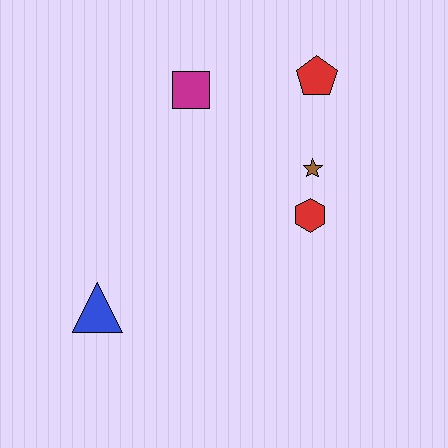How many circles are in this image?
There are no circles.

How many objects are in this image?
There are 5 objects.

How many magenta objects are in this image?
There is 1 magenta object.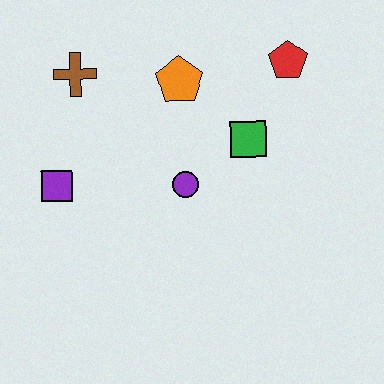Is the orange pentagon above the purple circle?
Yes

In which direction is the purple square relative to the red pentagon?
The purple square is to the left of the red pentagon.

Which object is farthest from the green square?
The purple square is farthest from the green square.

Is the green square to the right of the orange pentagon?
Yes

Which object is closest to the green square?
The purple circle is closest to the green square.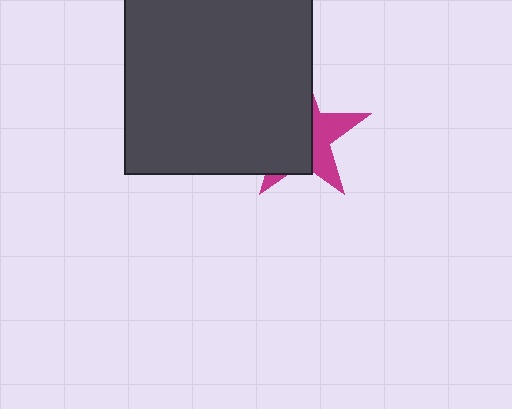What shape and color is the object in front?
The object in front is a dark gray square.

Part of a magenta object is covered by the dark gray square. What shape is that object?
It is a star.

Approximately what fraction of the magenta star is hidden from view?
Roughly 63% of the magenta star is hidden behind the dark gray square.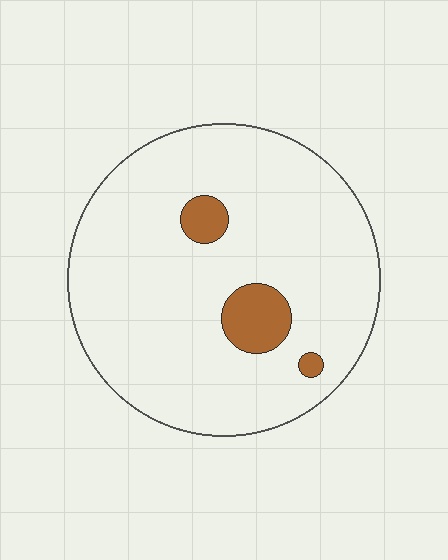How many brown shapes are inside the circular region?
3.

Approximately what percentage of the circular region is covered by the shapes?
Approximately 10%.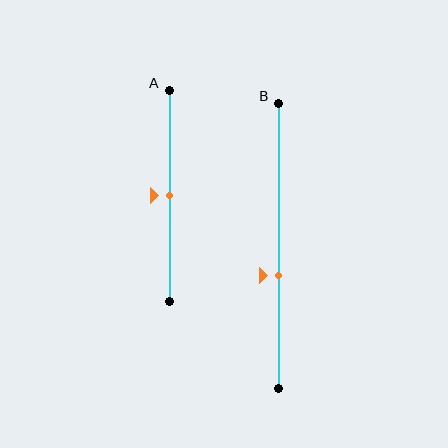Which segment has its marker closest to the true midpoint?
Segment A has its marker closest to the true midpoint.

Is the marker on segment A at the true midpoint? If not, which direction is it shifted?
Yes, the marker on segment A is at the true midpoint.